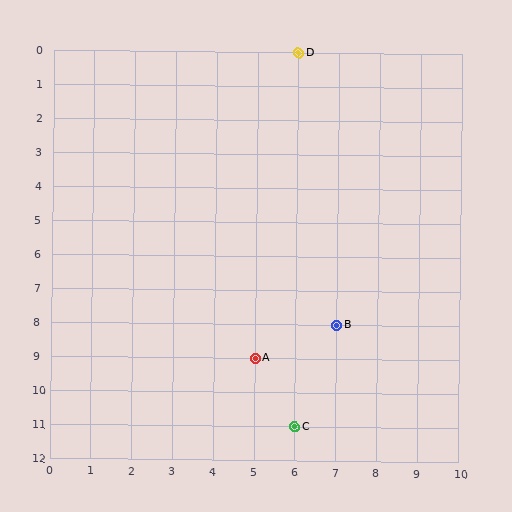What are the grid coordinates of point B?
Point B is at grid coordinates (7, 8).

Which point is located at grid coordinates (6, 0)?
Point D is at (6, 0).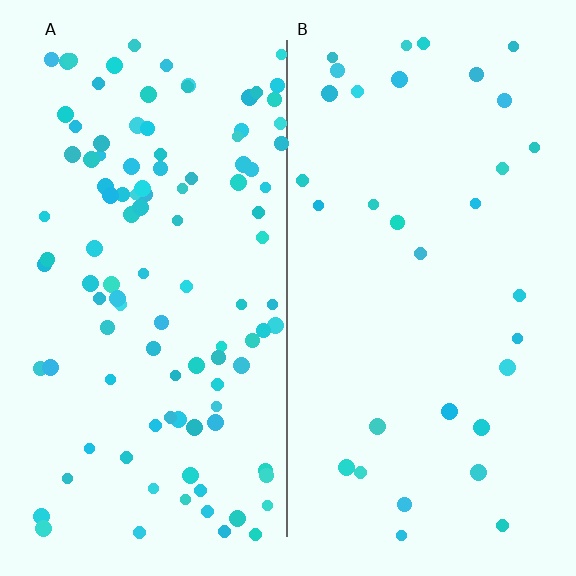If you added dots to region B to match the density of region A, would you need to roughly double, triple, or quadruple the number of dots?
Approximately triple.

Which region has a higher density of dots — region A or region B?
A (the left).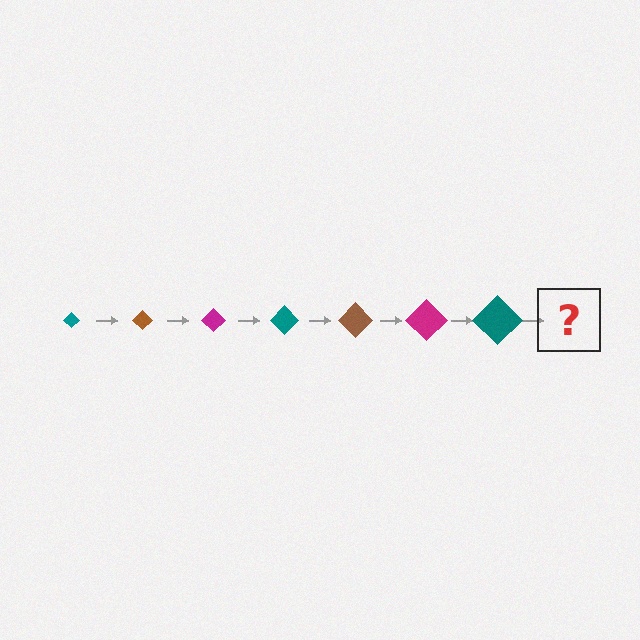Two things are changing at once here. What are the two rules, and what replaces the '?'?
The two rules are that the diamond grows larger each step and the color cycles through teal, brown, and magenta. The '?' should be a brown diamond, larger than the previous one.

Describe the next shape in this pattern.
It should be a brown diamond, larger than the previous one.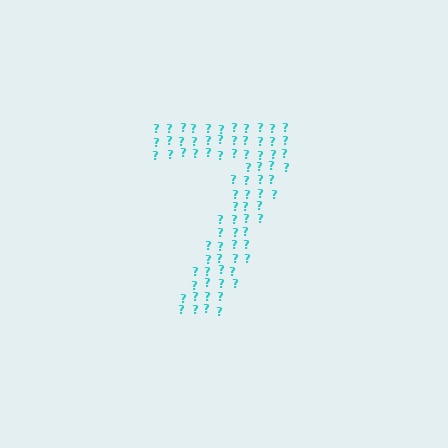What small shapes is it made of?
It is made of small question marks.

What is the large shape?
The large shape is the digit 7.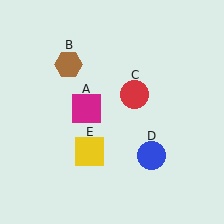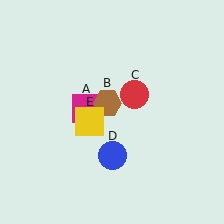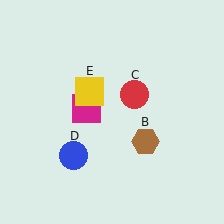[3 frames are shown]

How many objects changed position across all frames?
3 objects changed position: brown hexagon (object B), blue circle (object D), yellow square (object E).